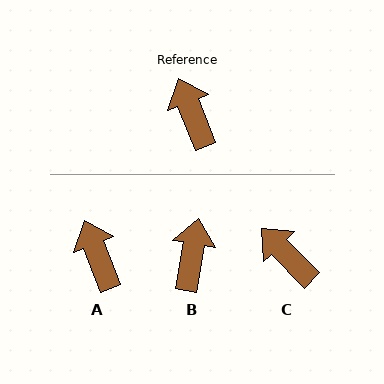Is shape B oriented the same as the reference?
No, it is off by about 31 degrees.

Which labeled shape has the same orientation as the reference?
A.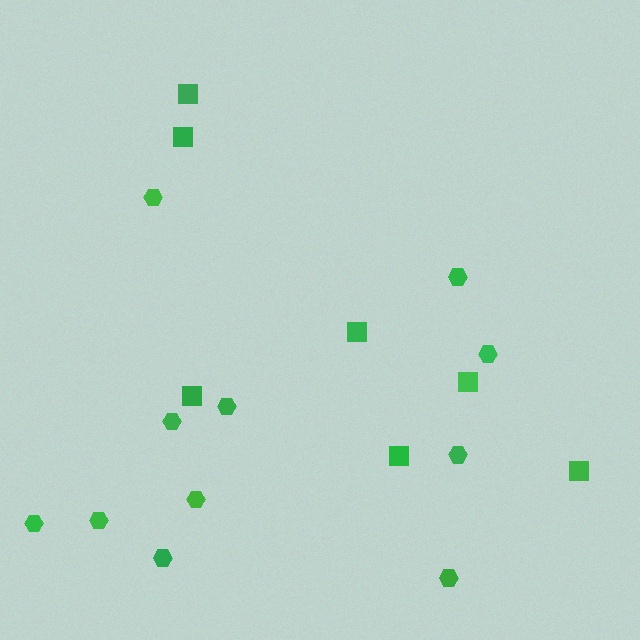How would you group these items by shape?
There are 2 groups: one group of hexagons (11) and one group of squares (7).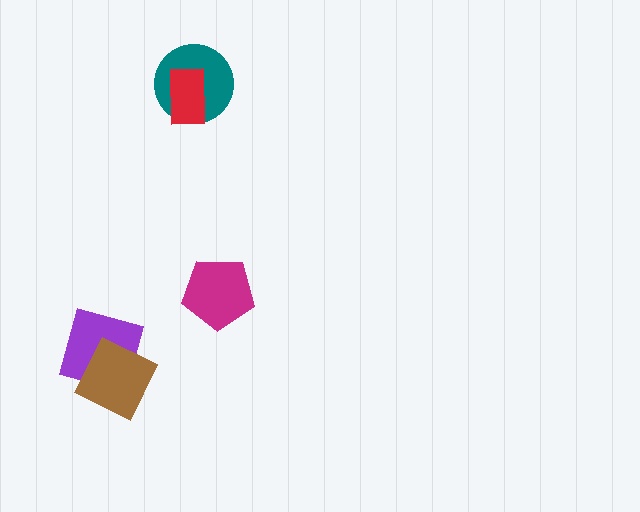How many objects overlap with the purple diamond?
1 object overlaps with the purple diamond.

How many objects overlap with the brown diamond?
1 object overlaps with the brown diamond.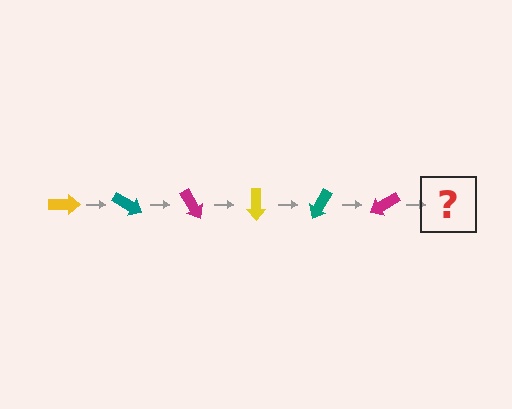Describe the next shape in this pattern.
It should be a yellow arrow, rotated 180 degrees from the start.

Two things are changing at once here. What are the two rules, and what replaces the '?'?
The two rules are that it rotates 30 degrees each step and the color cycles through yellow, teal, and magenta. The '?' should be a yellow arrow, rotated 180 degrees from the start.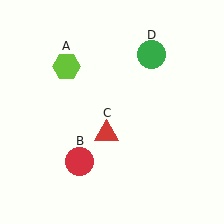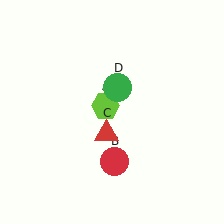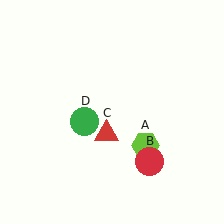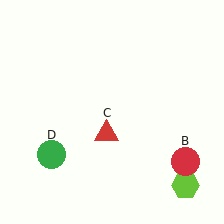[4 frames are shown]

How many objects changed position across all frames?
3 objects changed position: lime hexagon (object A), red circle (object B), green circle (object D).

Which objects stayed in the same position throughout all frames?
Red triangle (object C) remained stationary.